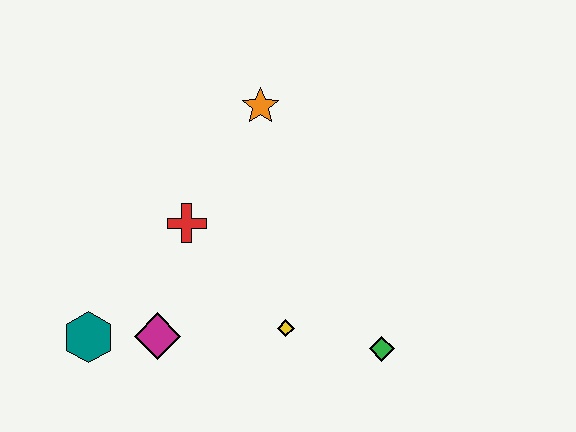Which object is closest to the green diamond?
The yellow diamond is closest to the green diamond.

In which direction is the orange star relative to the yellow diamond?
The orange star is above the yellow diamond.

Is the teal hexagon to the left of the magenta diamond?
Yes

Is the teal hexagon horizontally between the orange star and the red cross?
No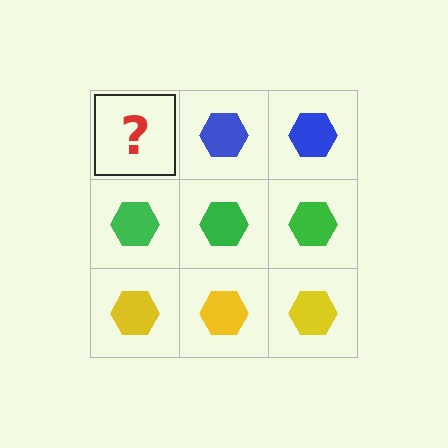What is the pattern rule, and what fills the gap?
The rule is that each row has a consistent color. The gap should be filled with a blue hexagon.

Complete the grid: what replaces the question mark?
The question mark should be replaced with a blue hexagon.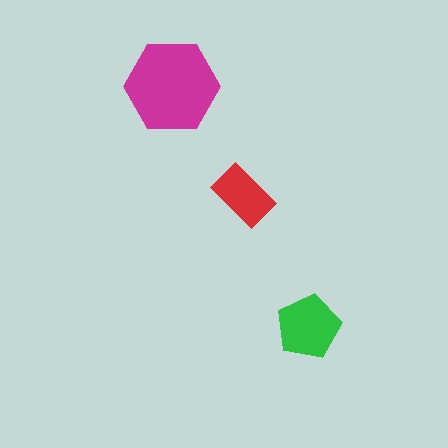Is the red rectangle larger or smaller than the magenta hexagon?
Smaller.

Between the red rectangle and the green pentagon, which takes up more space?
The green pentagon.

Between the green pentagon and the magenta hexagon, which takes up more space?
The magenta hexagon.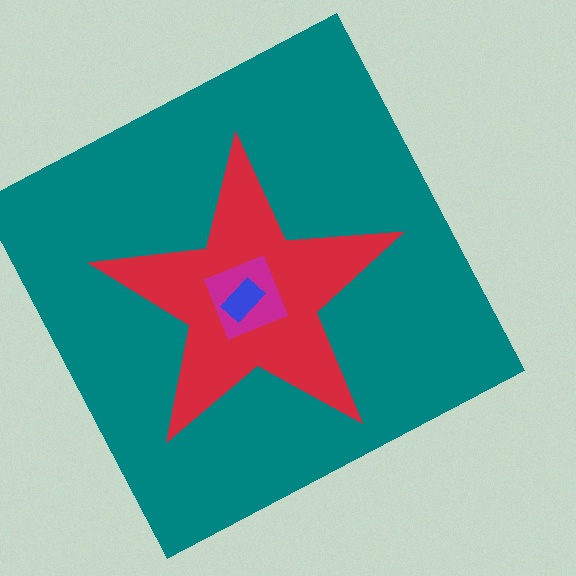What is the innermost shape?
The blue rectangle.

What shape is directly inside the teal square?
The red star.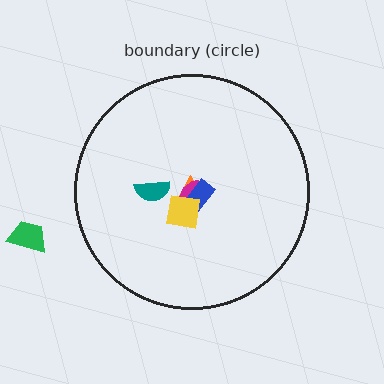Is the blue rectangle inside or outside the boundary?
Inside.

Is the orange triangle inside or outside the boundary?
Inside.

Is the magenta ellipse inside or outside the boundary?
Inside.